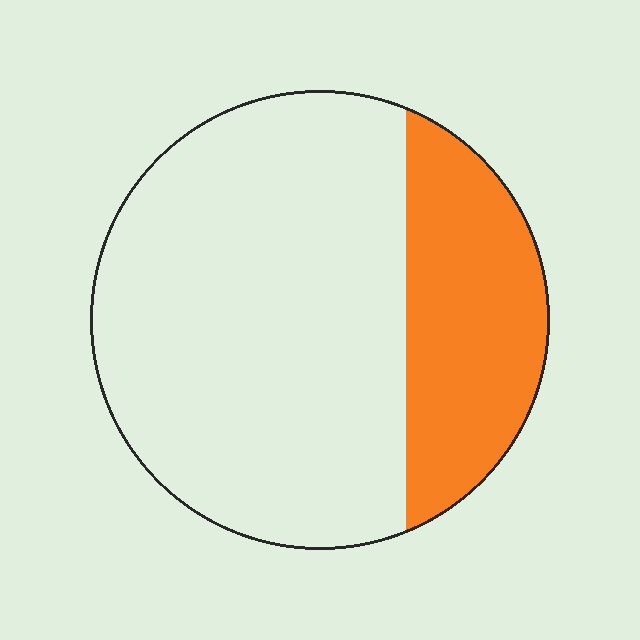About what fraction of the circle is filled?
About one quarter (1/4).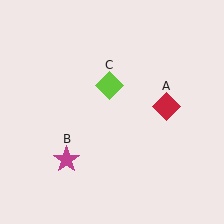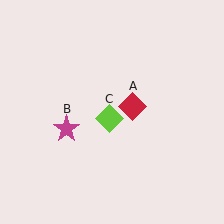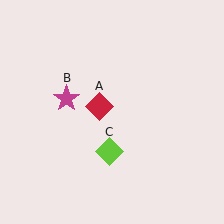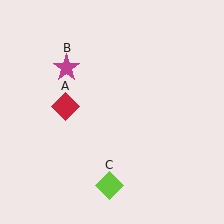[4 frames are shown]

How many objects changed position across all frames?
3 objects changed position: red diamond (object A), magenta star (object B), lime diamond (object C).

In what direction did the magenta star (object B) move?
The magenta star (object B) moved up.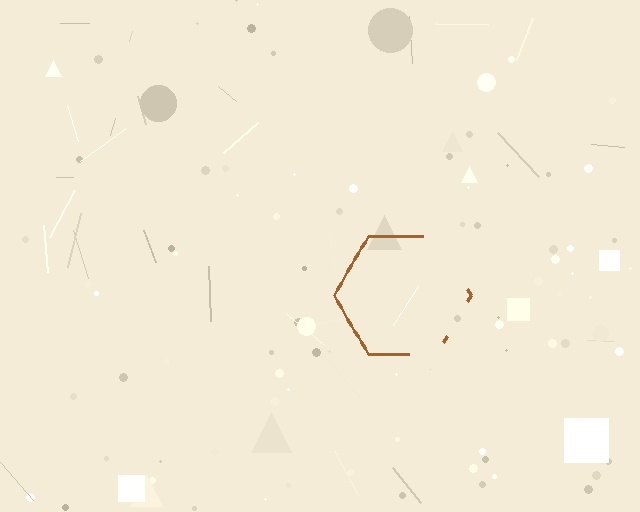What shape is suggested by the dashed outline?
The dashed outline suggests a hexagon.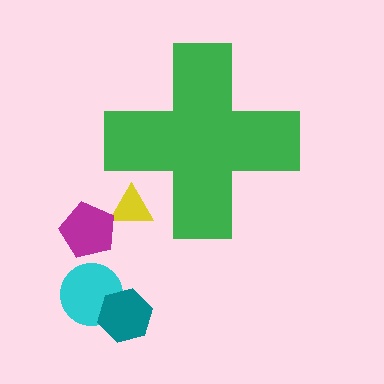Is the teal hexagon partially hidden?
No, the teal hexagon is fully visible.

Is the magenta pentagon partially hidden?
No, the magenta pentagon is fully visible.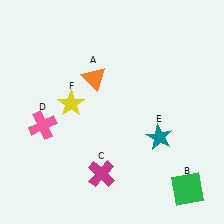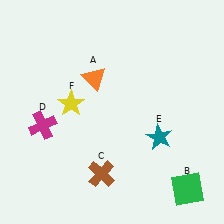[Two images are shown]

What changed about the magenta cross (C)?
In Image 1, C is magenta. In Image 2, it changed to brown.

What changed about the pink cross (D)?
In Image 1, D is pink. In Image 2, it changed to magenta.